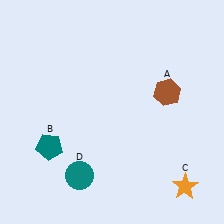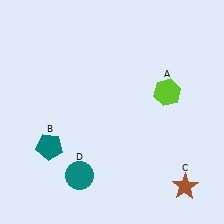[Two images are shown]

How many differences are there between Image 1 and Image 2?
There are 2 differences between the two images.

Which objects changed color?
A changed from brown to lime. C changed from orange to brown.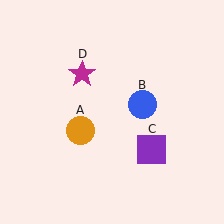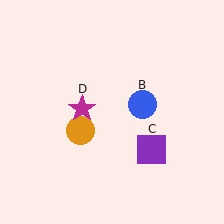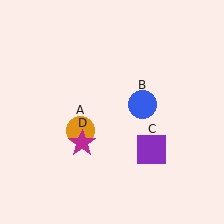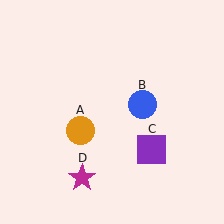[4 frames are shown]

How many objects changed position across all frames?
1 object changed position: magenta star (object D).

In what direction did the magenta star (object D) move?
The magenta star (object D) moved down.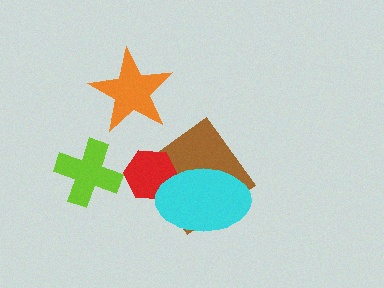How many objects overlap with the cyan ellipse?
2 objects overlap with the cyan ellipse.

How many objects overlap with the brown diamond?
2 objects overlap with the brown diamond.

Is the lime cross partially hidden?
No, no other shape covers it.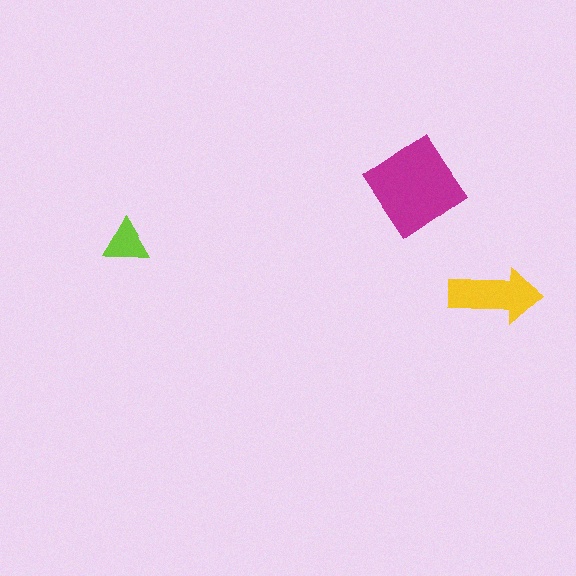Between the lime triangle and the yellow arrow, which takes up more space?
The yellow arrow.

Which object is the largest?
The magenta diamond.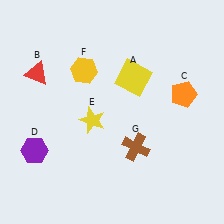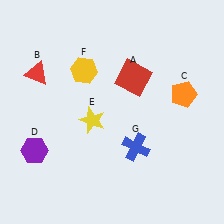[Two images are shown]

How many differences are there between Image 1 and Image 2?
There are 2 differences between the two images.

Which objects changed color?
A changed from yellow to red. G changed from brown to blue.